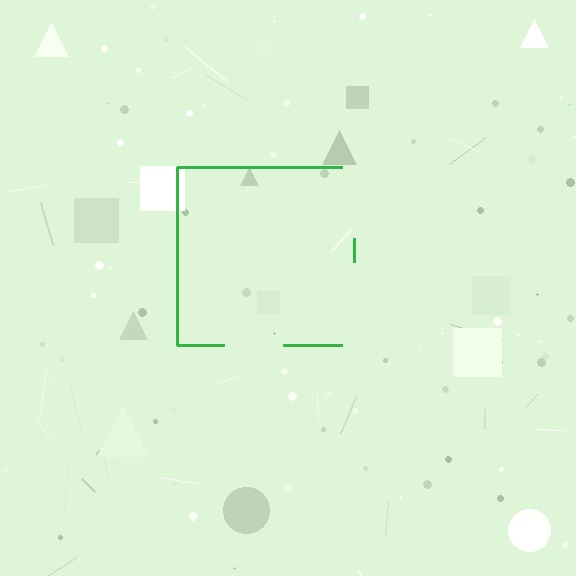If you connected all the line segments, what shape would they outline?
They would outline a square.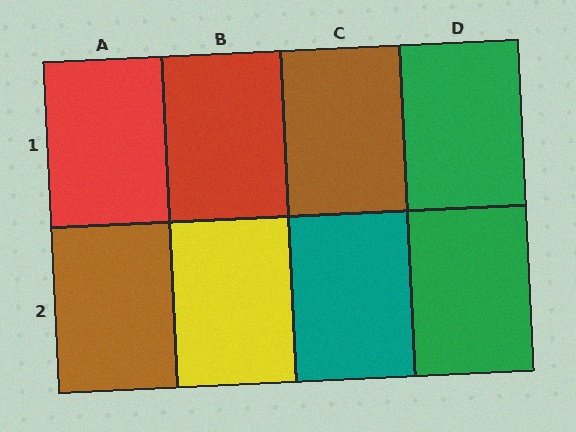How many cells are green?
2 cells are green.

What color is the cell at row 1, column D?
Green.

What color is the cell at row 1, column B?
Red.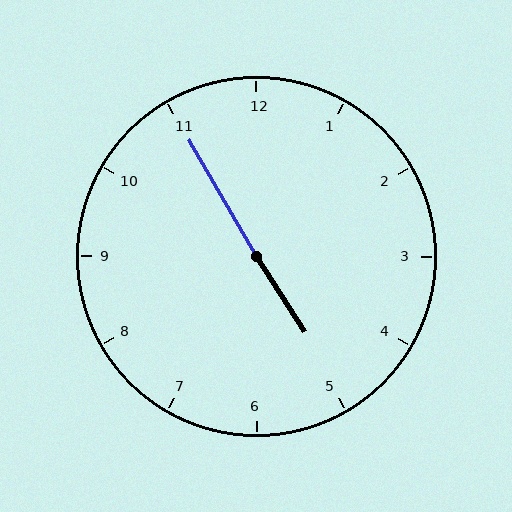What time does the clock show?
4:55.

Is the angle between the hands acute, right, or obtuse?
It is obtuse.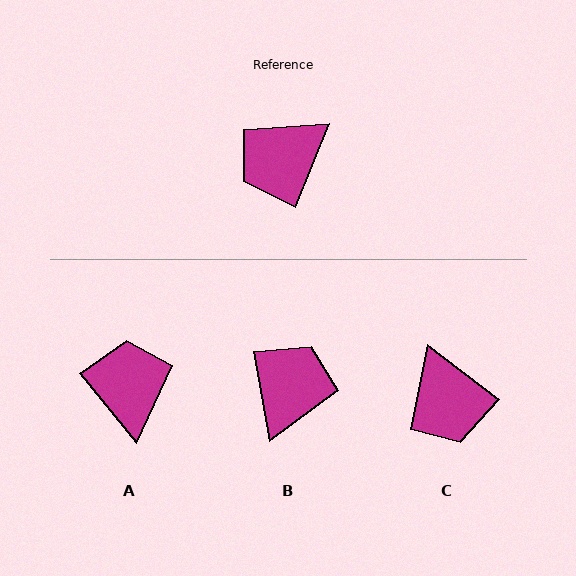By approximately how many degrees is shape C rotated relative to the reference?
Approximately 75 degrees counter-clockwise.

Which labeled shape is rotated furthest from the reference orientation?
B, about 148 degrees away.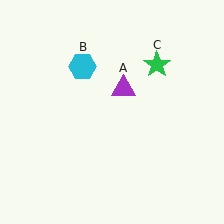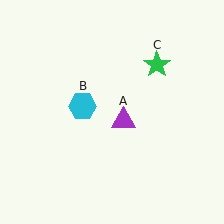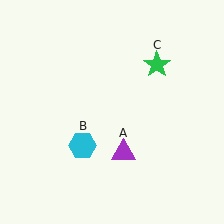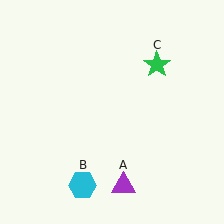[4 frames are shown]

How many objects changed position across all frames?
2 objects changed position: purple triangle (object A), cyan hexagon (object B).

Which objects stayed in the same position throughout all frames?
Green star (object C) remained stationary.